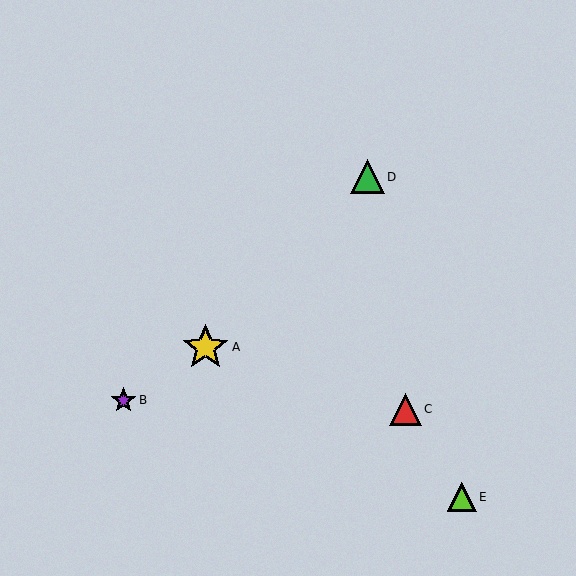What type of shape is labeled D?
Shape D is a green triangle.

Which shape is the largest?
The yellow star (labeled A) is the largest.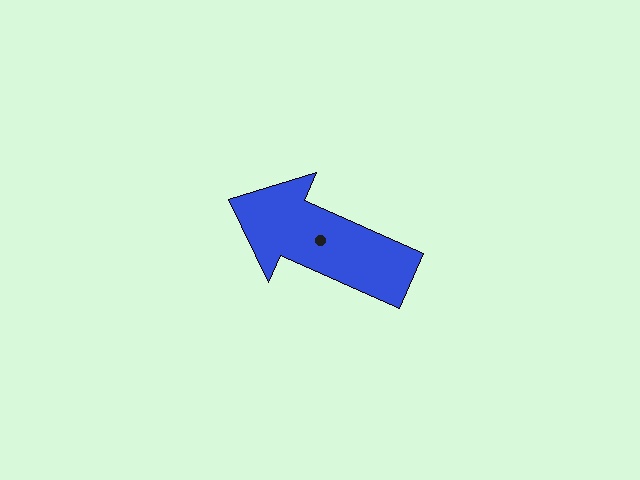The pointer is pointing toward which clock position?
Roughly 10 o'clock.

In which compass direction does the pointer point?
Northwest.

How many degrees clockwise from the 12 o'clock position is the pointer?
Approximately 294 degrees.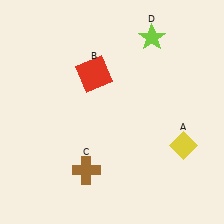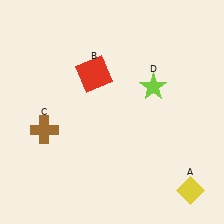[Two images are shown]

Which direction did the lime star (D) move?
The lime star (D) moved down.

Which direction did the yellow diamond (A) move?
The yellow diamond (A) moved down.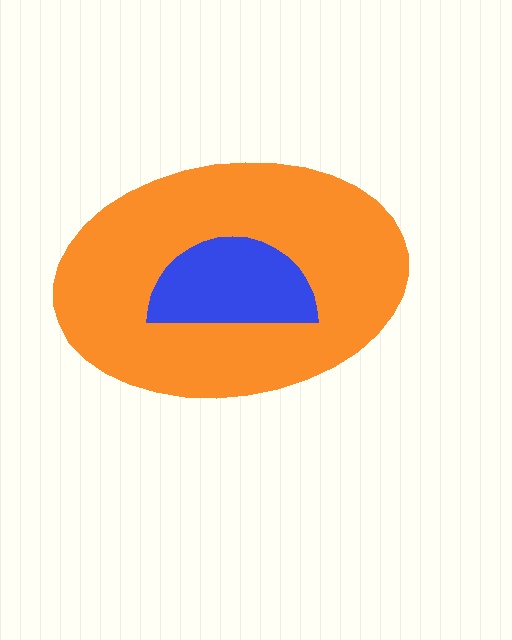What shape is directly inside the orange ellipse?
The blue semicircle.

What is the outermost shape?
The orange ellipse.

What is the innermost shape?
The blue semicircle.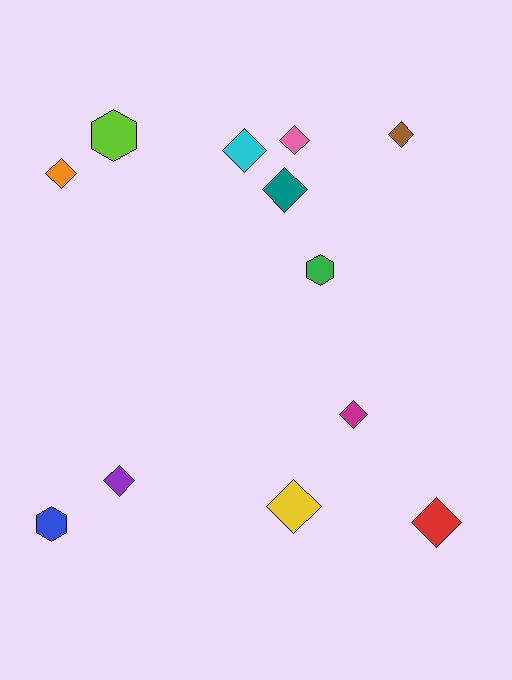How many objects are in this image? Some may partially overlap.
There are 12 objects.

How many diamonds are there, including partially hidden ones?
There are 9 diamonds.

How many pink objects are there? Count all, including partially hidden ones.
There is 1 pink object.